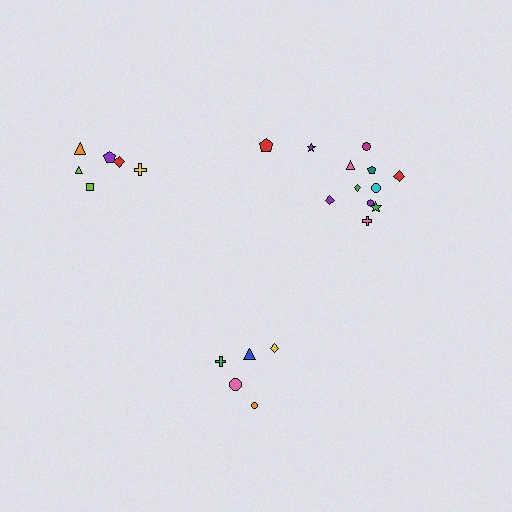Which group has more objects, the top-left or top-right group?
The top-right group.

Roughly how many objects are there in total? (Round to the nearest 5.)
Roughly 25 objects in total.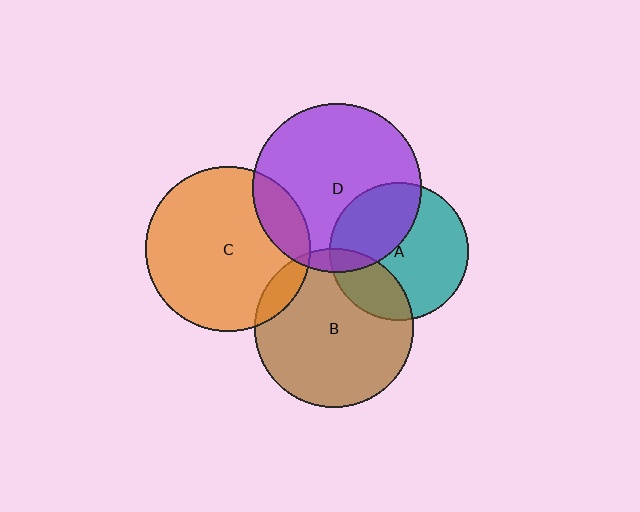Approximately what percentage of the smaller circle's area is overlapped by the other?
Approximately 15%.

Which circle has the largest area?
Circle D (purple).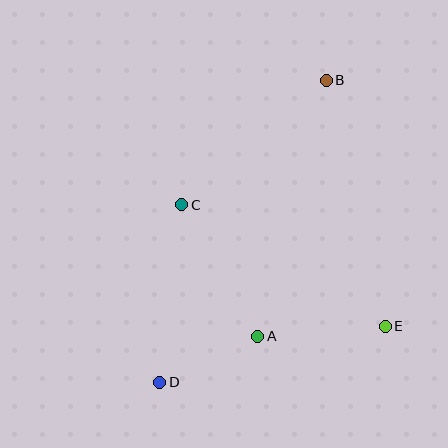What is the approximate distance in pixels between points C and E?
The distance between C and E is approximately 237 pixels.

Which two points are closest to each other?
Points A and D are closest to each other.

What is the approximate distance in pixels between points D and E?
The distance between D and E is approximately 233 pixels.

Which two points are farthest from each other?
Points B and D are farthest from each other.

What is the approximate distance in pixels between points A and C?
The distance between A and C is approximately 152 pixels.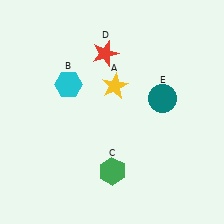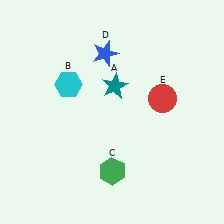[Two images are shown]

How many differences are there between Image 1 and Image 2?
There are 3 differences between the two images.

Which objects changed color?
A changed from yellow to teal. D changed from red to blue. E changed from teal to red.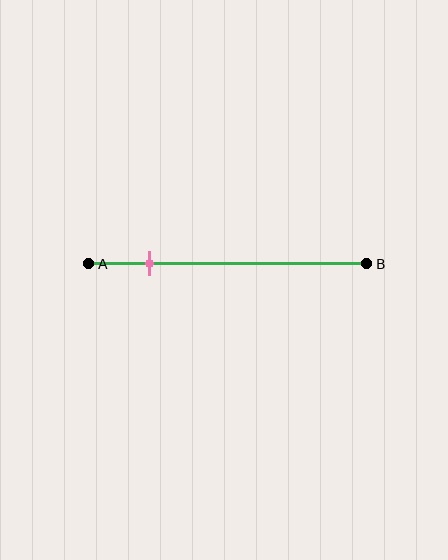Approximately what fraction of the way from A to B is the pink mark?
The pink mark is approximately 20% of the way from A to B.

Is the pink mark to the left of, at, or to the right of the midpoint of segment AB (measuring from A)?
The pink mark is to the left of the midpoint of segment AB.